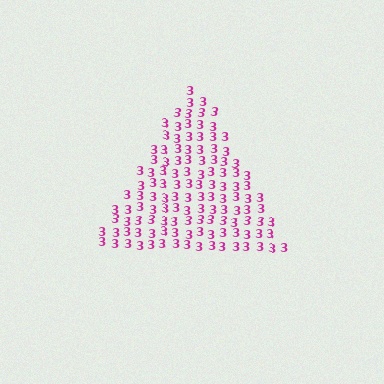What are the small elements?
The small elements are digit 3's.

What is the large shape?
The large shape is a triangle.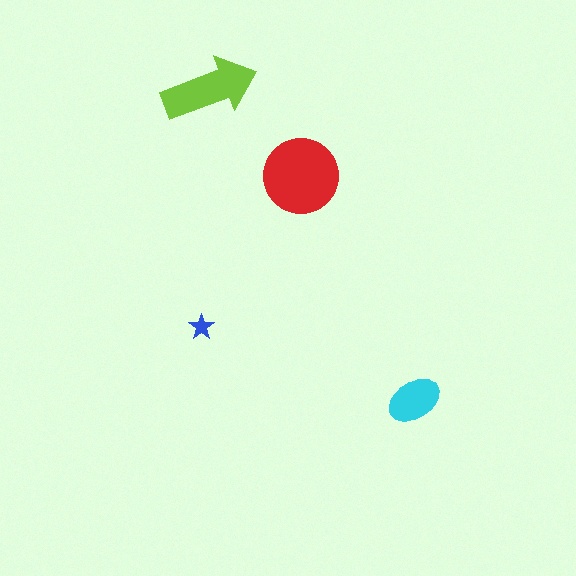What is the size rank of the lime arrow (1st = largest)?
2nd.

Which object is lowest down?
The cyan ellipse is bottommost.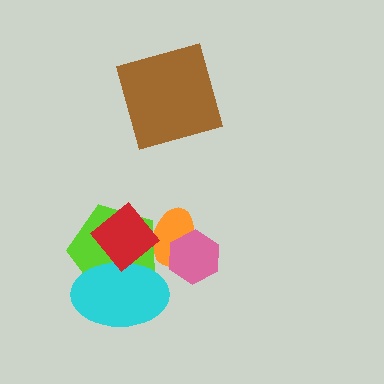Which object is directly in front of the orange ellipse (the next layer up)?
The lime pentagon is directly in front of the orange ellipse.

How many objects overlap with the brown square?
0 objects overlap with the brown square.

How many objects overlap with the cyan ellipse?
2 objects overlap with the cyan ellipse.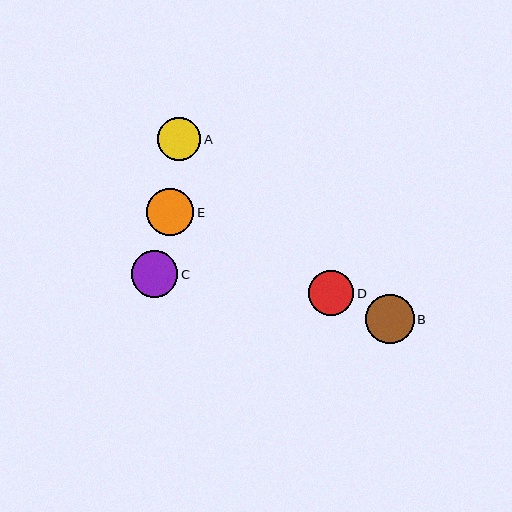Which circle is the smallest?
Circle A is the smallest with a size of approximately 43 pixels.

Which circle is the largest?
Circle B is the largest with a size of approximately 49 pixels.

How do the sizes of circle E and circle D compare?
Circle E and circle D are approximately the same size.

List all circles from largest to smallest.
From largest to smallest: B, E, C, D, A.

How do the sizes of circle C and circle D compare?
Circle C and circle D are approximately the same size.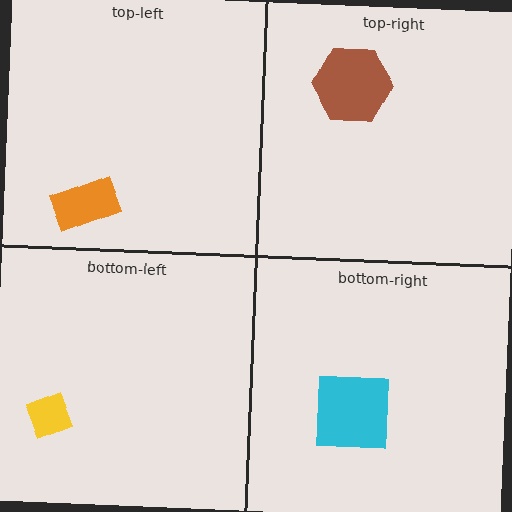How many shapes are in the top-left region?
1.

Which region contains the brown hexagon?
The top-right region.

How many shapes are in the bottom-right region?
1.